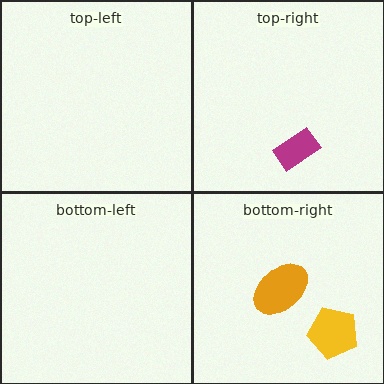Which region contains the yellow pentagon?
The bottom-right region.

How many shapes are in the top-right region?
1.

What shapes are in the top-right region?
The magenta rectangle.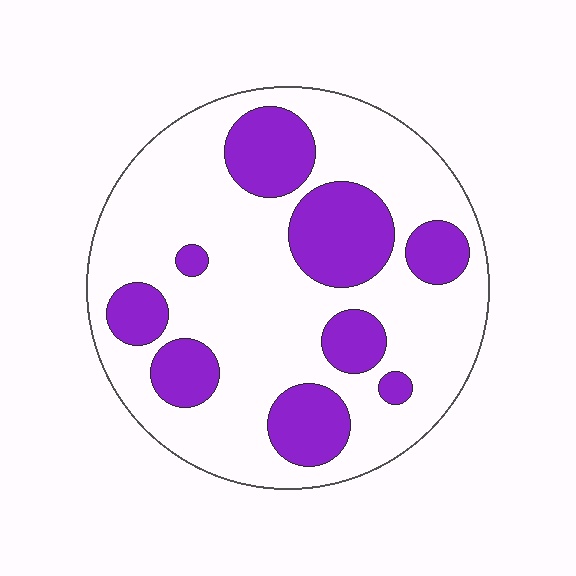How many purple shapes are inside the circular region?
9.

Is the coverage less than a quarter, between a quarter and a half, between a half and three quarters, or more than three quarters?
Between a quarter and a half.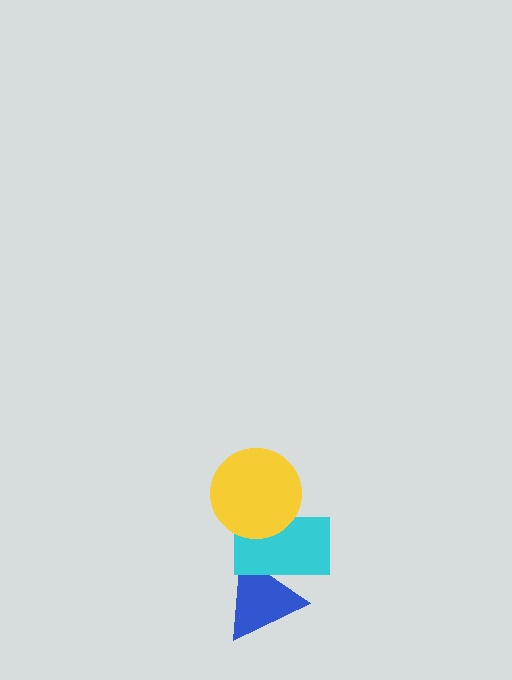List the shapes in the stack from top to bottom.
From top to bottom: the yellow circle, the cyan rectangle, the blue triangle.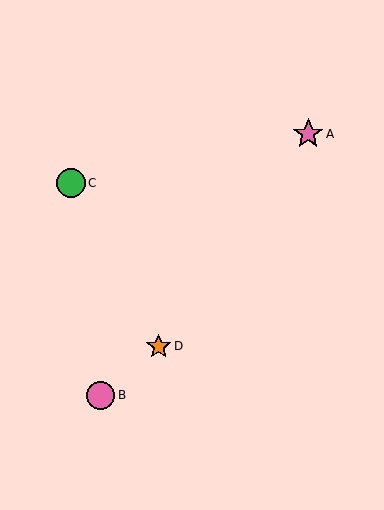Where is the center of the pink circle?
The center of the pink circle is at (101, 395).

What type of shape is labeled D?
Shape D is an orange star.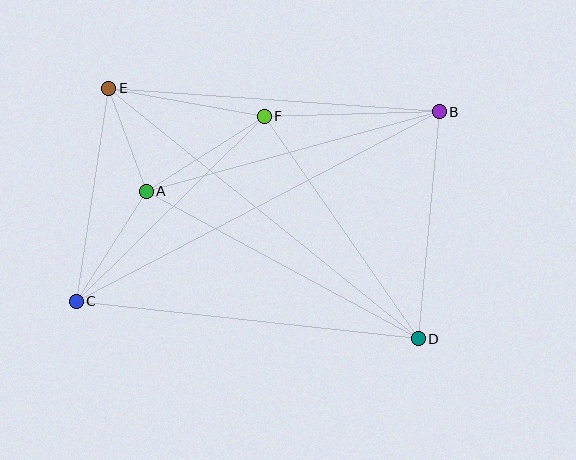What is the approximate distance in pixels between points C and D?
The distance between C and D is approximately 344 pixels.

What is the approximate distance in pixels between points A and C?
The distance between A and C is approximately 130 pixels.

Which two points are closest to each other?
Points A and E are closest to each other.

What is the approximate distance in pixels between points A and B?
The distance between A and B is approximately 304 pixels.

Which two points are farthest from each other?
Points B and C are farthest from each other.